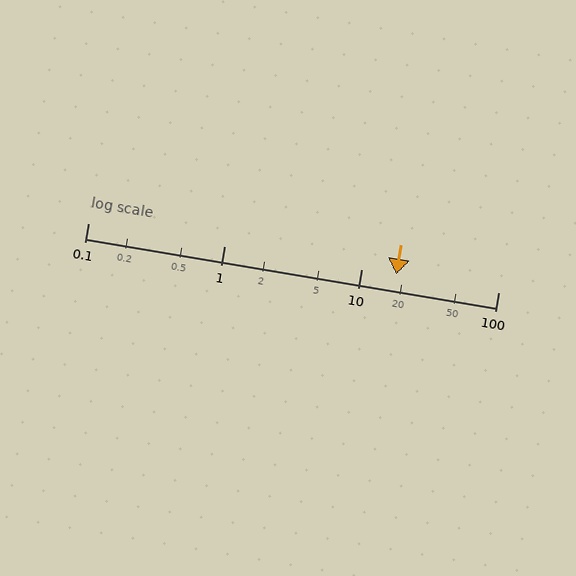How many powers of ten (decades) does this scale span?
The scale spans 3 decades, from 0.1 to 100.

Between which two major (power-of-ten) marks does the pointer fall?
The pointer is between 10 and 100.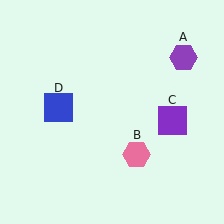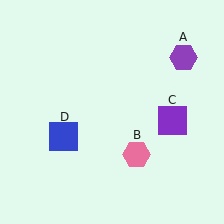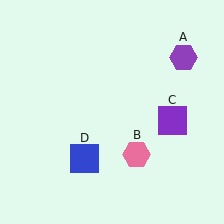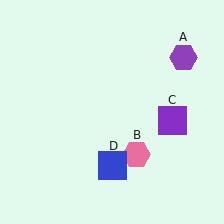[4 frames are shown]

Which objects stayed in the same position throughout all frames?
Purple hexagon (object A) and pink hexagon (object B) and purple square (object C) remained stationary.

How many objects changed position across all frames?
1 object changed position: blue square (object D).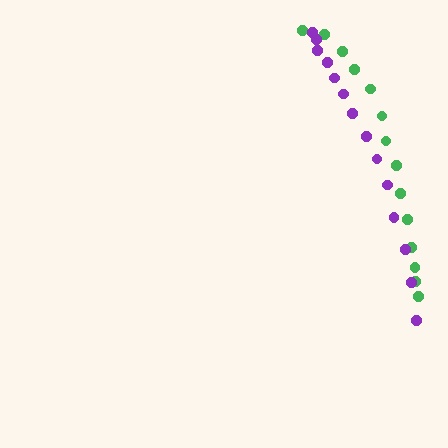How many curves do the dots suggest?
There are 2 distinct paths.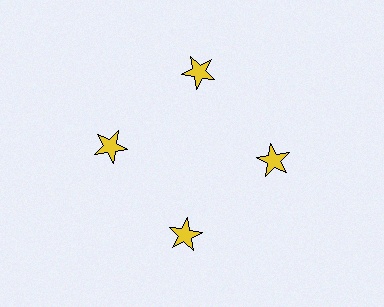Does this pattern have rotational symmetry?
Yes, this pattern has 4-fold rotational symmetry. It looks the same after rotating 90 degrees around the center.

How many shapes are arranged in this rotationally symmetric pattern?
There are 4 shapes, arranged in 4 groups of 1.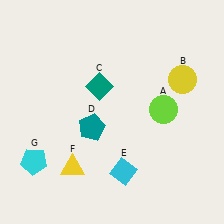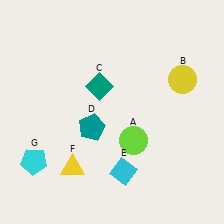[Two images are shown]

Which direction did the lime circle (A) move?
The lime circle (A) moved down.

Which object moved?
The lime circle (A) moved down.